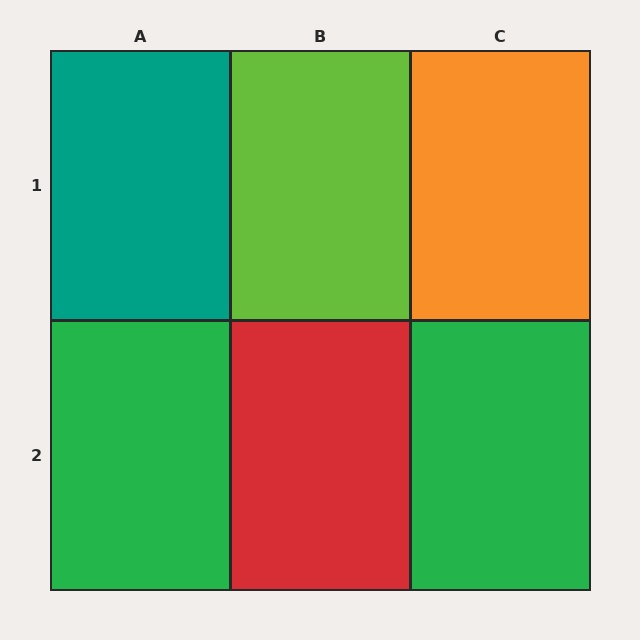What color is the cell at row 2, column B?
Red.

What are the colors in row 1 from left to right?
Teal, lime, orange.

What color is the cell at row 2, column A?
Green.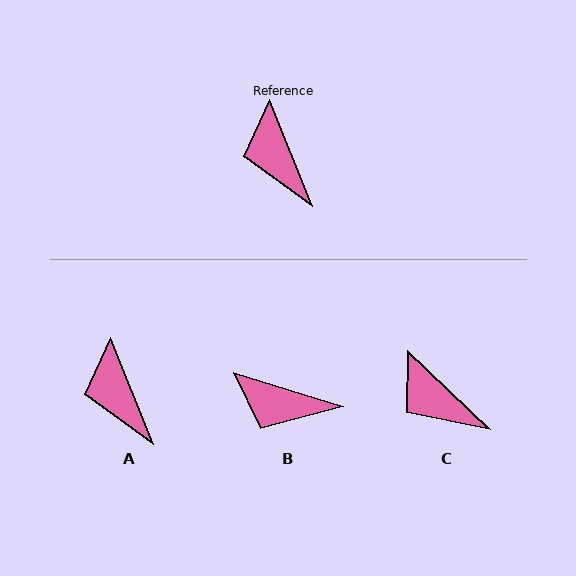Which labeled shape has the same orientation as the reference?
A.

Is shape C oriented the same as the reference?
No, it is off by about 25 degrees.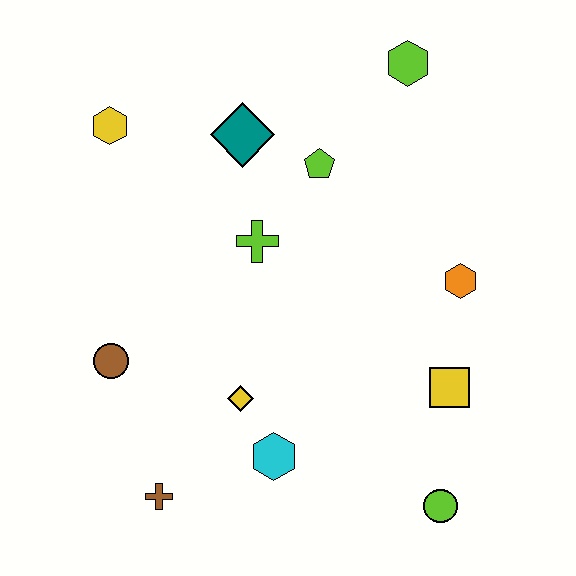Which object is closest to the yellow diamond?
The cyan hexagon is closest to the yellow diamond.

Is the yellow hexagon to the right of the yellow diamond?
No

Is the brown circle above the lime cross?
No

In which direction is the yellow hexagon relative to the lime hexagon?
The yellow hexagon is to the left of the lime hexagon.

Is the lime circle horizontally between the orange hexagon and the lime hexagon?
Yes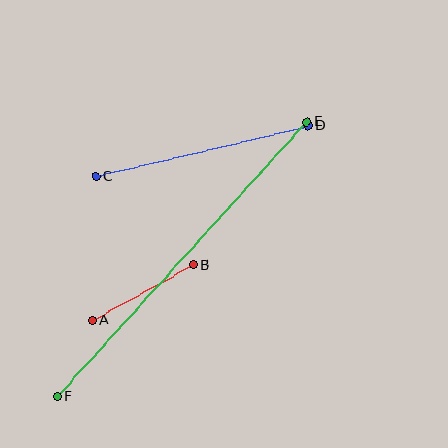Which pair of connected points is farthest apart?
Points E and F are farthest apart.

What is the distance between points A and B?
The distance is approximately 115 pixels.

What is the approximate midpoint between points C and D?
The midpoint is at approximately (202, 151) pixels.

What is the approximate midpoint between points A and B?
The midpoint is at approximately (143, 292) pixels.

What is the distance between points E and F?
The distance is approximately 371 pixels.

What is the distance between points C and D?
The distance is approximately 218 pixels.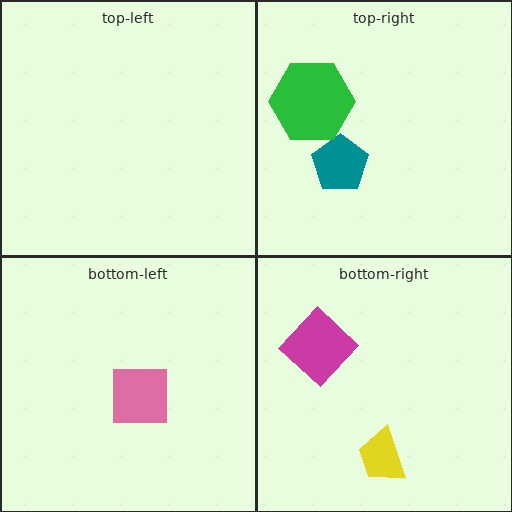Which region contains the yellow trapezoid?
The bottom-right region.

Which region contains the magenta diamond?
The bottom-right region.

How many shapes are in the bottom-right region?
2.